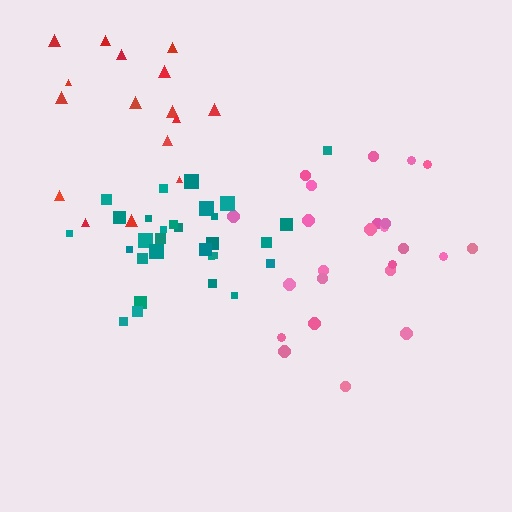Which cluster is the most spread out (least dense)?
Red.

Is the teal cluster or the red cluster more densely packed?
Teal.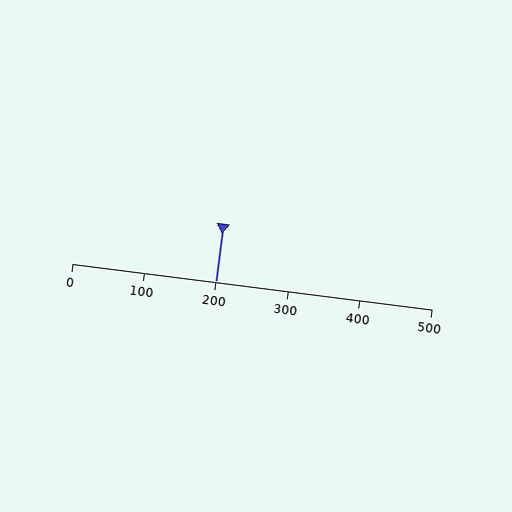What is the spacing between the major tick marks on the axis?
The major ticks are spaced 100 apart.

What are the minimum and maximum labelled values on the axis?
The axis runs from 0 to 500.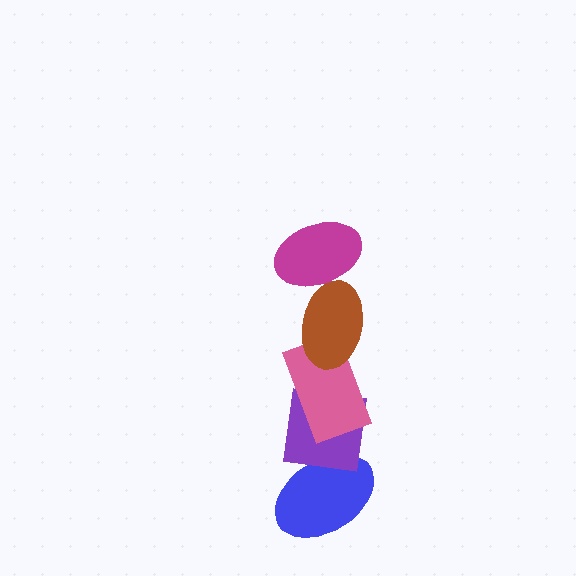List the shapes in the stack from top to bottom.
From top to bottom: the magenta ellipse, the brown ellipse, the pink rectangle, the purple square, the blue ellipse.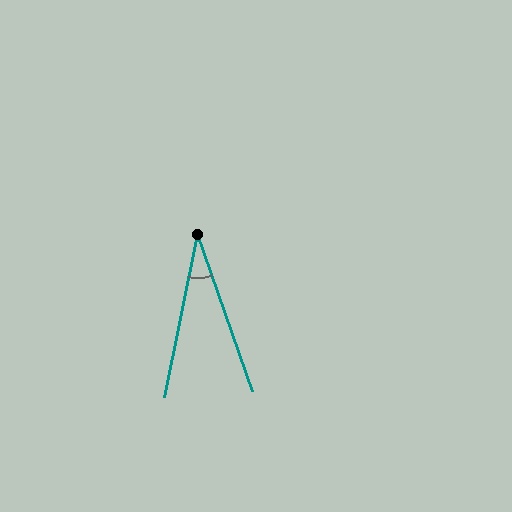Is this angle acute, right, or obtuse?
It is acute.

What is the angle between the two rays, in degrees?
Approximately 31 degrees.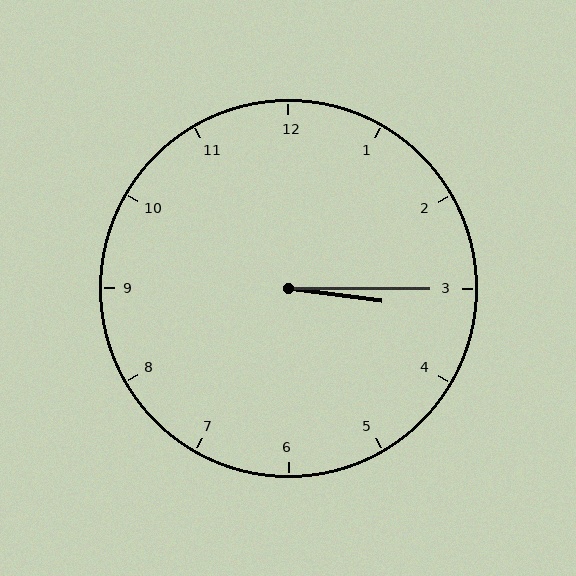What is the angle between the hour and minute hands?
Approximately 8 degrees.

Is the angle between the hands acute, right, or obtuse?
It is acute.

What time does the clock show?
3:15.